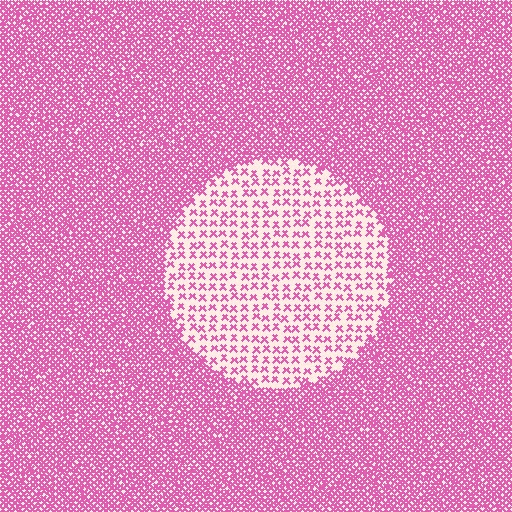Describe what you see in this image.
The image contains small pink elements arranged at two different densities. A circle-shaped region is visible where the elements are less densely packed than the surrounding area.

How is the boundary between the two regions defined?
The boundary is defined by a change in element density (approximately 3.1x ratio). All elements are the same color, size, and shape.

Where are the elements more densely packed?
The elements are more densely packed outside the circle boundary.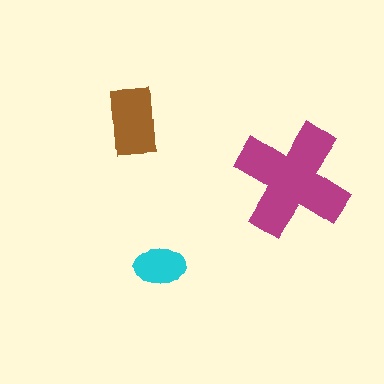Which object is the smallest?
The cyan ellipse.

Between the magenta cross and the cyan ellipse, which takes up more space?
The magenta cross.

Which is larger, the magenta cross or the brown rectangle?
The magenta cross.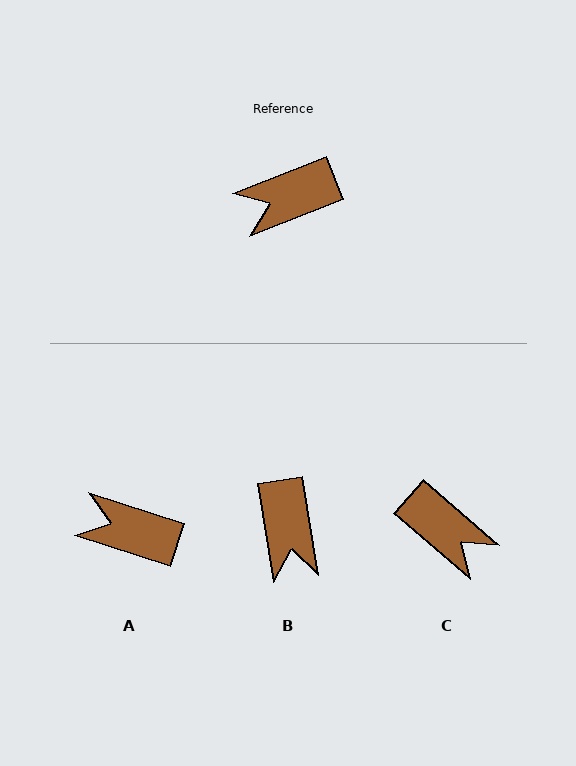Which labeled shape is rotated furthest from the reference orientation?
C, about 118 degrees away.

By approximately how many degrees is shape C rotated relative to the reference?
Approximately 118 degrees counter-clockwise.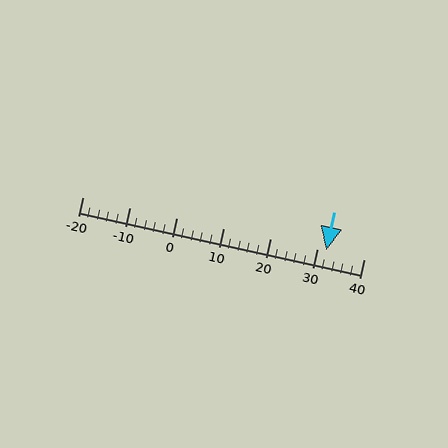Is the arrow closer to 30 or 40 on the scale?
The arrow is closer to 30.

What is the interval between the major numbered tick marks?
The major tick marks are spaced 10 units apart.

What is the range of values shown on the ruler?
The ruler shows values from -20 to 40.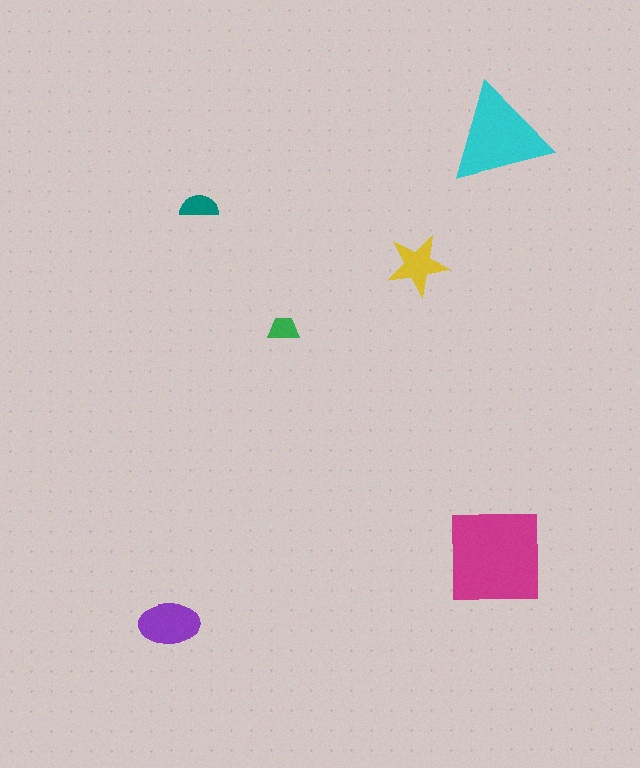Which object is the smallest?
The green trapezoid.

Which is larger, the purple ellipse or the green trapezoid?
The purple ellipse.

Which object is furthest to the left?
The purple ellipse is leftmost.